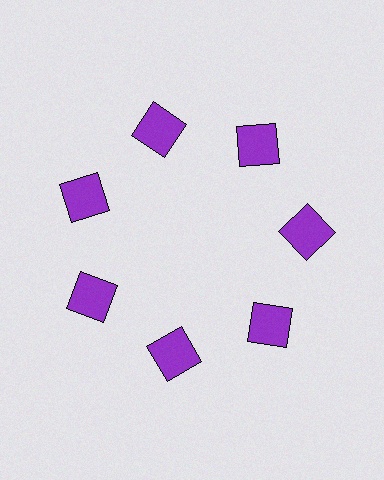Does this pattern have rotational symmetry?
Yes, this pattern has 7-fold rotational symmetry. It looks the same after rotating 51 degrees around the center.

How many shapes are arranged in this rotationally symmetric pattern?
There are 7 shapes, arranged in 7 groups of 1.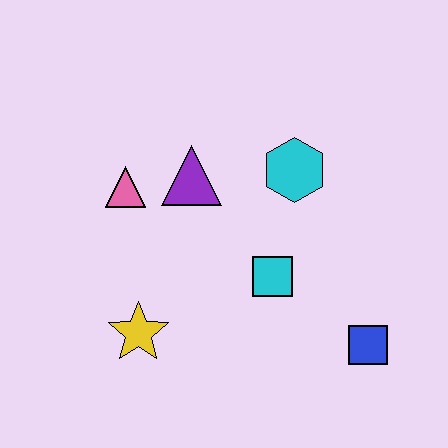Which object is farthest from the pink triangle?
The blue square is farthest from the pink triangle.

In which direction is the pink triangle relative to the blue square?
The pink triangle is to the left of the blue square.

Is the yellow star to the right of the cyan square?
No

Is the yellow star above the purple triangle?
No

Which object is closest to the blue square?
The cyan square is closest to the blue square.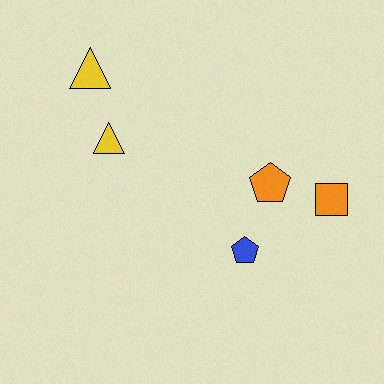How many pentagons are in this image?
There are 2 pentagons.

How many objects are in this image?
There are 5 objects.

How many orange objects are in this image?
There are 2 orange objects.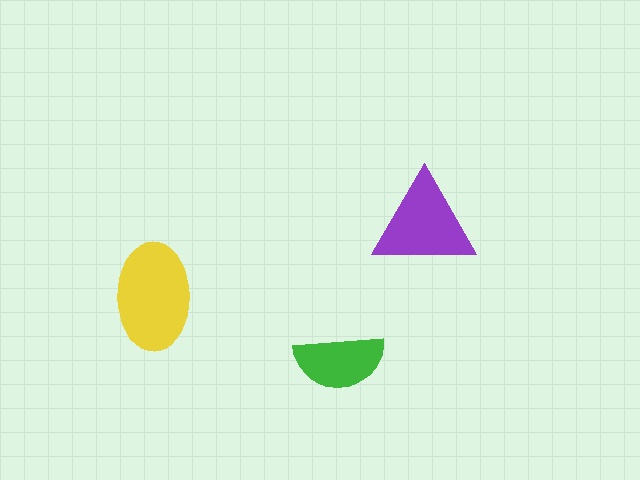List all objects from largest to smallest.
The yellow ellipse, the purple triangle, the green semicircle.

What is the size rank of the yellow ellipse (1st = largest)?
1st.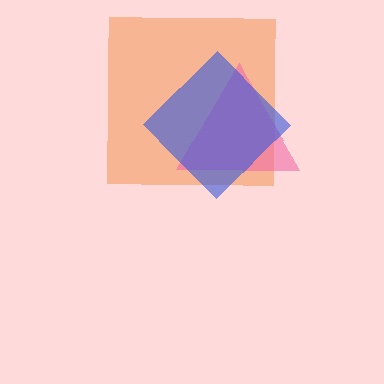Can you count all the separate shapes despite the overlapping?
Yes, there are 3 separate shapes.